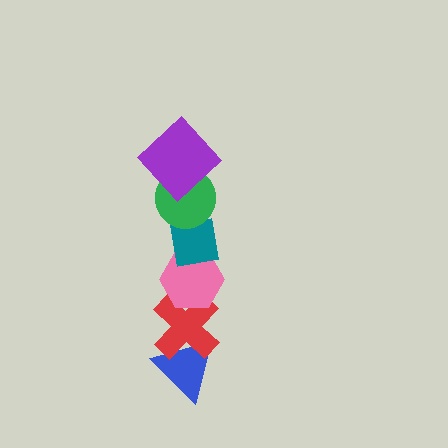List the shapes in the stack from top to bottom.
From top to bottom: the purple diamond, the green circle, the teal square, the pink hexagon, the red cross, the blue triangle.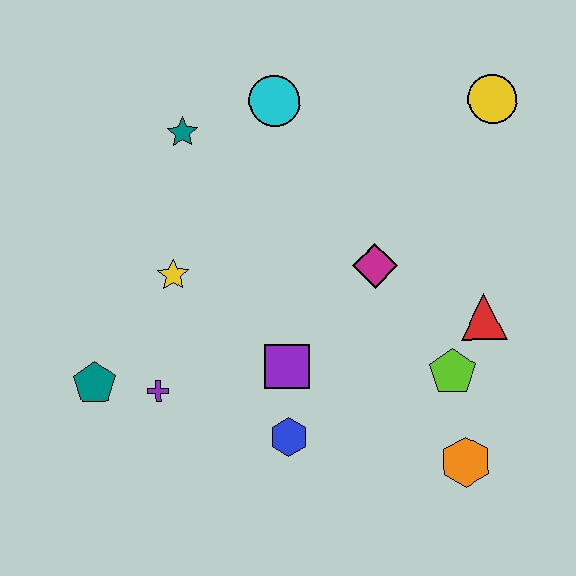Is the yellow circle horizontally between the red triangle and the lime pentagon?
No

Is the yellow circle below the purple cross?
No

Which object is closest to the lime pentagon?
The red triangle is closest to the lime pentagon.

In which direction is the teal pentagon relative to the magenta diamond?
The teal pentagon is to the left of the magenta diamond.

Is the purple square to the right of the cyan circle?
Yes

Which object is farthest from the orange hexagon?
The teal star is farthest from the orange hexagon.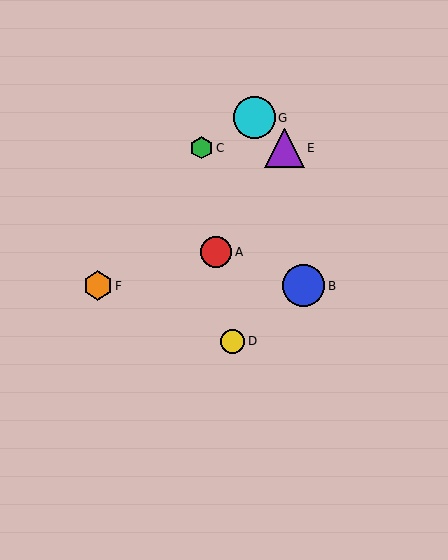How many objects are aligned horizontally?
2 objects (B, F) are aligned horizontally.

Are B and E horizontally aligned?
No, B is at y≈286 and E is at y≈148.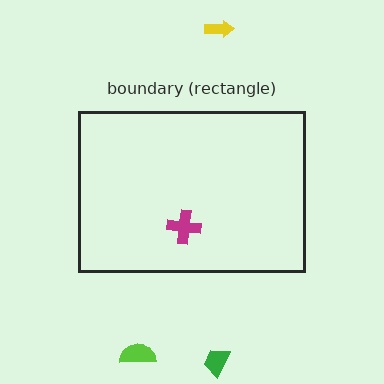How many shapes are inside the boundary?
1 inside, 3 outside.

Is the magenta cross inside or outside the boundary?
Inside.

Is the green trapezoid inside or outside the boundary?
Outside.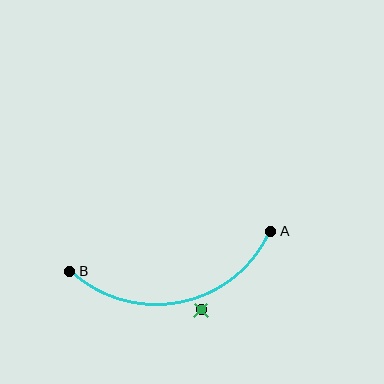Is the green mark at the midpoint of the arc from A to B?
No — the green mark does not lie on the arc at all. It sits slightly outside the curve.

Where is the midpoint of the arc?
The arc midpoint is the point on the curve farthest from the straight line joining A and B. It sits below that line.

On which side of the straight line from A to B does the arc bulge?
The arc bulges below the straight line connecting A and B.